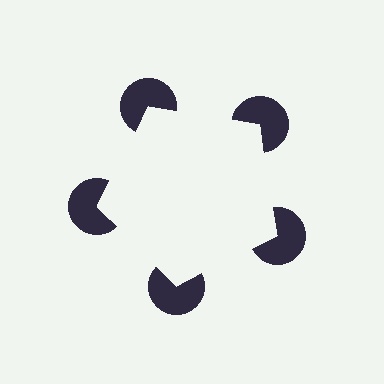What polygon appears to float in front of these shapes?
An illusory pentagon — its edges are inferred from the aligned wedge cuts in the pac-man discs, not physically drawn.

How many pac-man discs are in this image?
There are 5 — one at each vertex of the illusory pentagon.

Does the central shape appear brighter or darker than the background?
It typically appears slightly brighter than the background, even though no actual brightness change is drawn.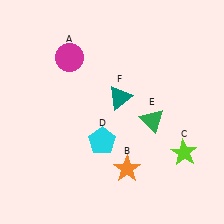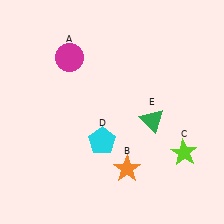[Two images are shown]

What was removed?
The teal triangle (F) was removed in Image 2.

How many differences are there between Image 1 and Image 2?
There is 1 difference between the two images.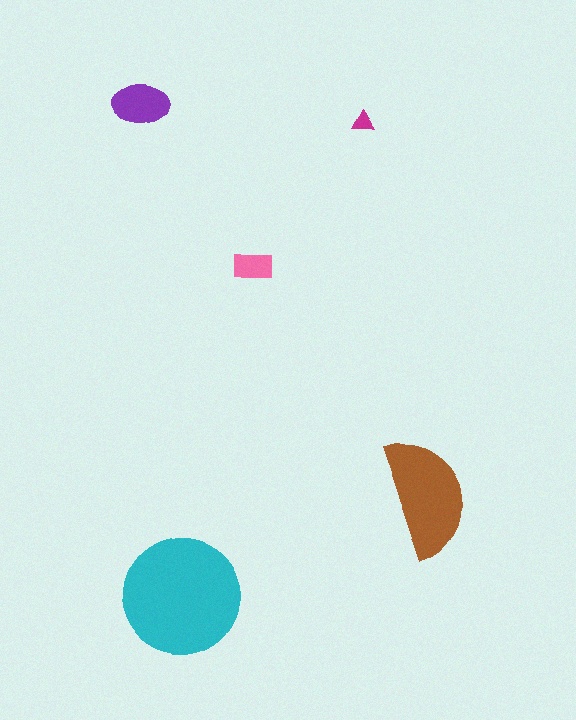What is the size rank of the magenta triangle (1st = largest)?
5th.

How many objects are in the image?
There are 5 objects in the image.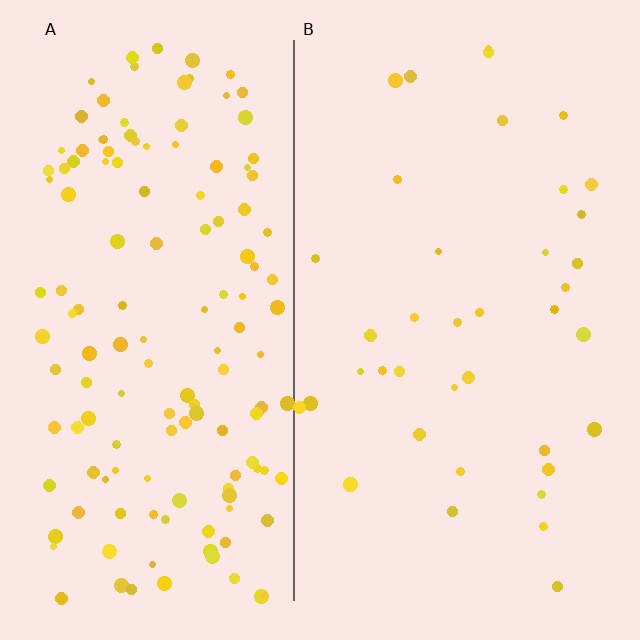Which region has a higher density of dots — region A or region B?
A (the left).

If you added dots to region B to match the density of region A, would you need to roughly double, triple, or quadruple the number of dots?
Approximately quadruple.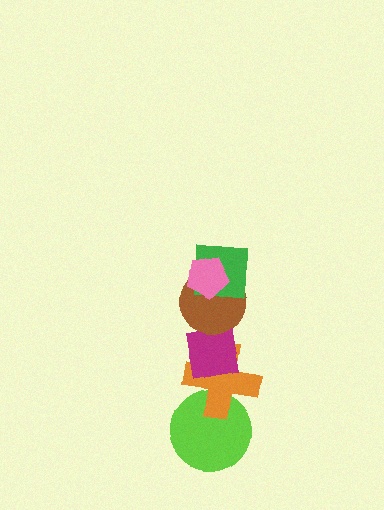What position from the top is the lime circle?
The lime circle is 6th from the top.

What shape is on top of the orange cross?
The magenta square is on top of the orange cross.